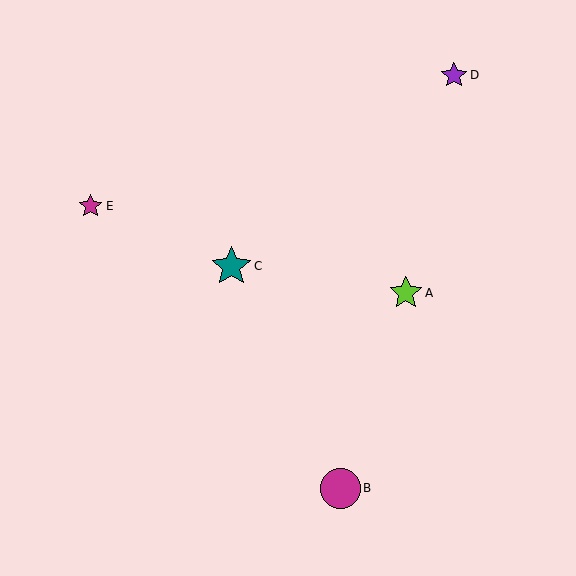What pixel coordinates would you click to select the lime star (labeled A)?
Click at (406, 293) to select the lime star A.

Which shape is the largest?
The teal star (labeled C) is the largest.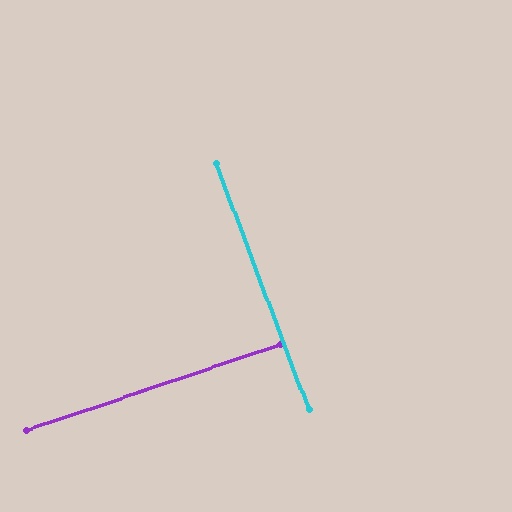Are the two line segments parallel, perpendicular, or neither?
Perpendicular — they meet at approximately 88°.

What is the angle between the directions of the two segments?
Approximately 88 degrees.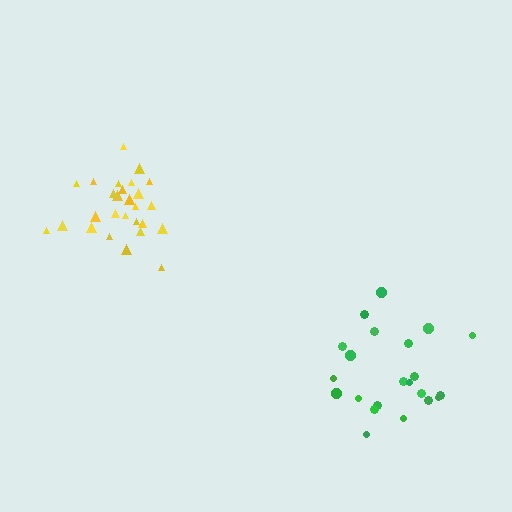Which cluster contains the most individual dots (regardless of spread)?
Yellow (27).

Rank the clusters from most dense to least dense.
yellow, green.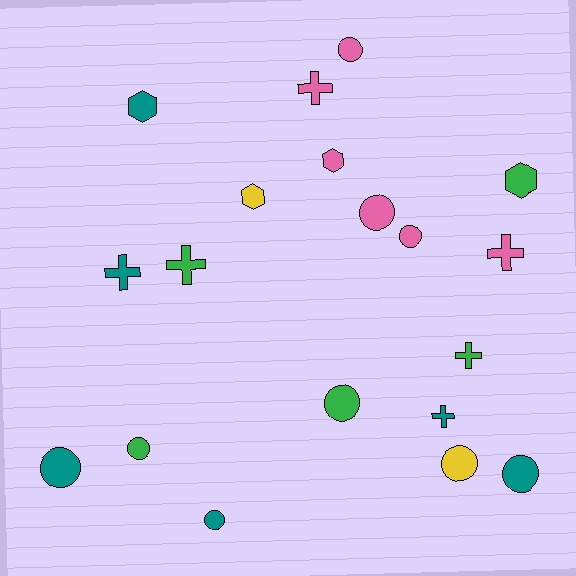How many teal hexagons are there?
There is 1 teal hexagon.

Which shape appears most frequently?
Circle, with 9 objects.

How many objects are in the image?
There are 19 objects.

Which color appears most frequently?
Teal, with 6 objects.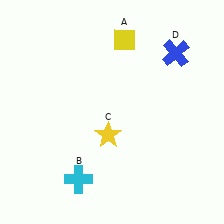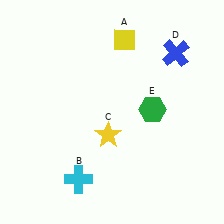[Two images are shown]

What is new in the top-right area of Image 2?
A green hexagon (E) was added in the top-right area of Image 2.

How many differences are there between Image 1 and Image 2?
There is 1 difference between the two images.